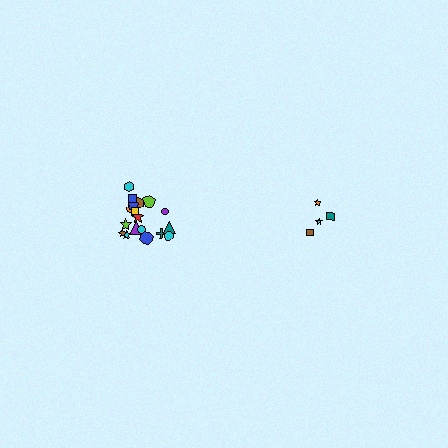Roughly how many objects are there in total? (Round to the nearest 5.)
Roughly 20 objects in total.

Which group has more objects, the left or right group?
The left group.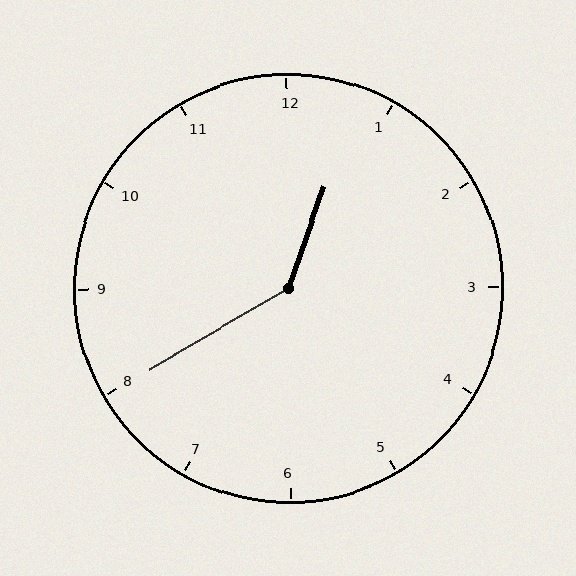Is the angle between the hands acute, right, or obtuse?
It is obtuse.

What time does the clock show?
12:40.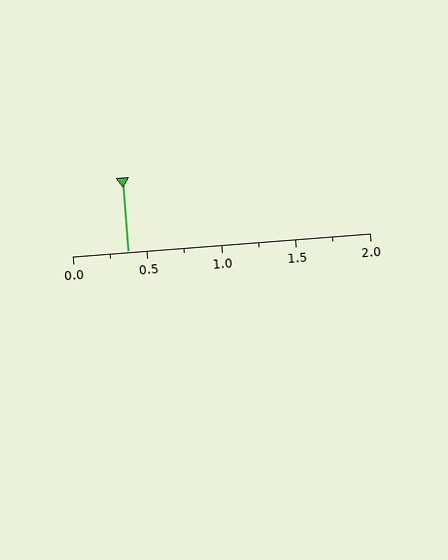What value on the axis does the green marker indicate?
The marker indicates approximately 0.38.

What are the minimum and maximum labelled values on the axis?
The axis runs from 0.0 to 2.0.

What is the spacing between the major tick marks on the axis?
The major ticks are spaced 0.5 apart.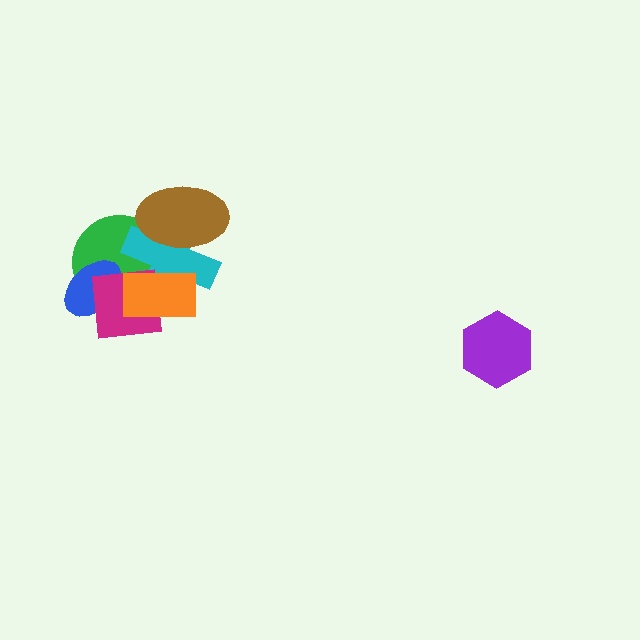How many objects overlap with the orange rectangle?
3 objects overlap with the orange rectangle.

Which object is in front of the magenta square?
The orange rectangle is in front of the magenta square.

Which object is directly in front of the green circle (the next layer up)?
The cyan cross is directly in front of the green circle.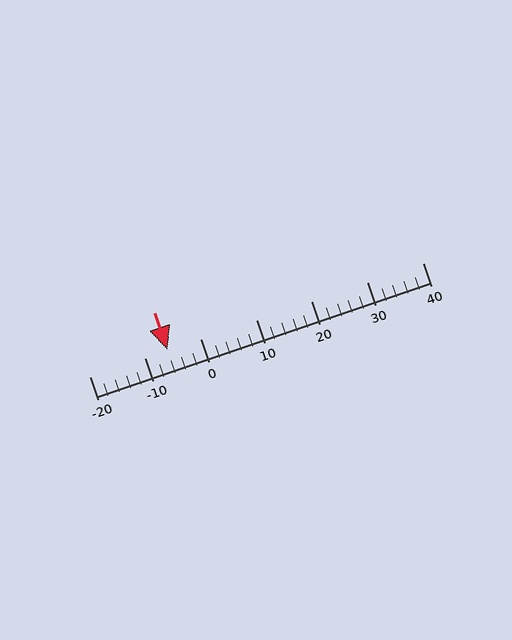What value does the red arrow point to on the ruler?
The red arrow points to approximately -6.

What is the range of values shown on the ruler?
The ruler shows values from -20 to 40.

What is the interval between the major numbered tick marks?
The major tick marks are spaced 10 units apart.